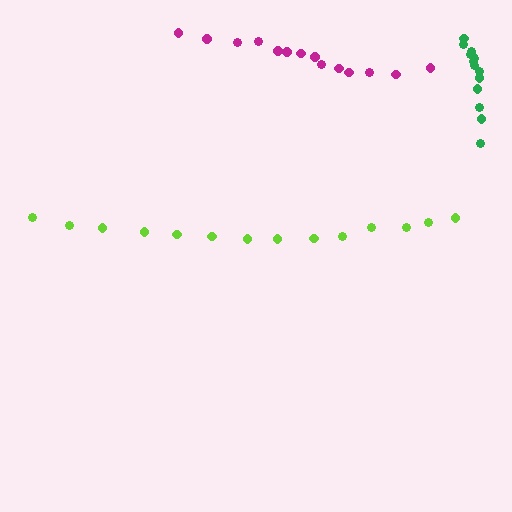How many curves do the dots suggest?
There are 3 distinct paths.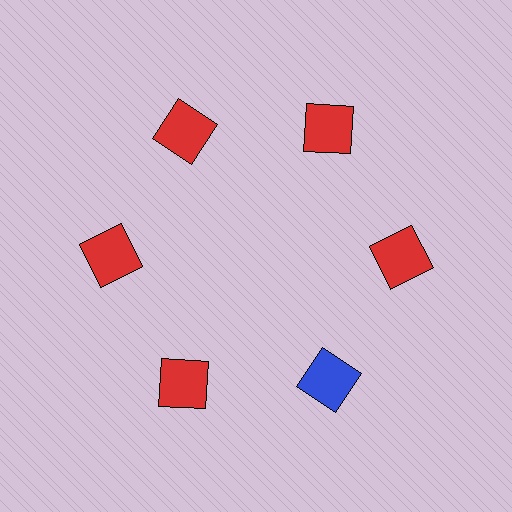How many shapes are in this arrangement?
There are 6 shapes arranged in a ring pattern.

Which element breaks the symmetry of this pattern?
The blue square at roughly the 5 o'clock position breaks the symmetry. All other shapes are red squares.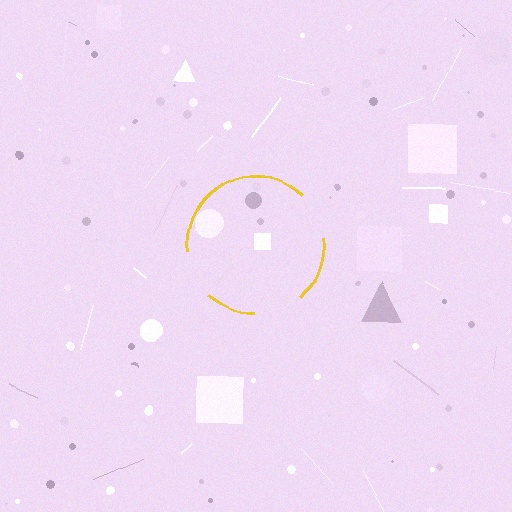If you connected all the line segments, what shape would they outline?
They would outline a circle.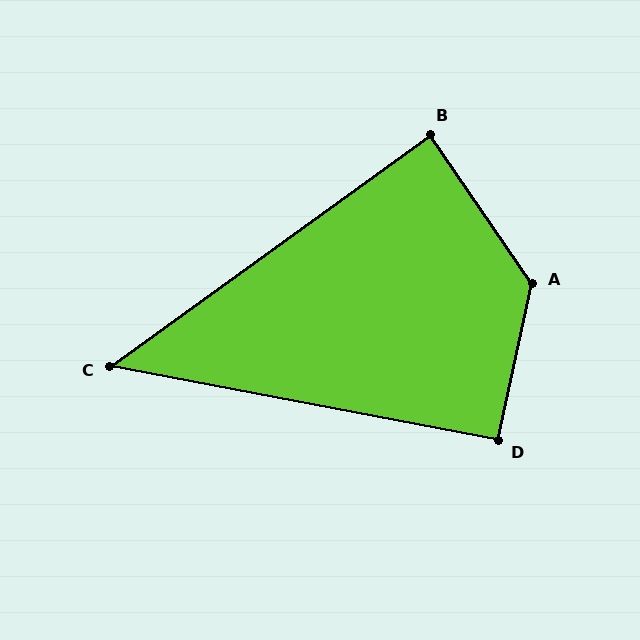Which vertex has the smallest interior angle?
C, at approximately 47 degrees.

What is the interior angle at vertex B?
Approximately 89 degrees (approximately right).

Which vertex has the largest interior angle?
A, at approximately 133 degrees.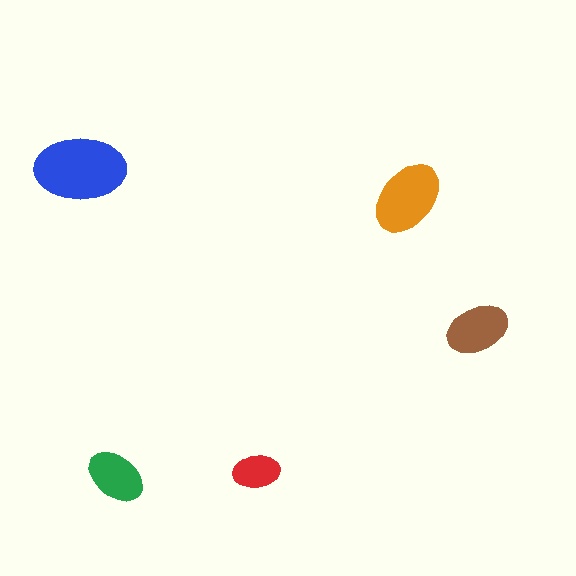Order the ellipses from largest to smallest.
the blue one, the orange one, the brown one, the green one, the red one.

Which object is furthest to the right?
The brown ellipse is rightmost.